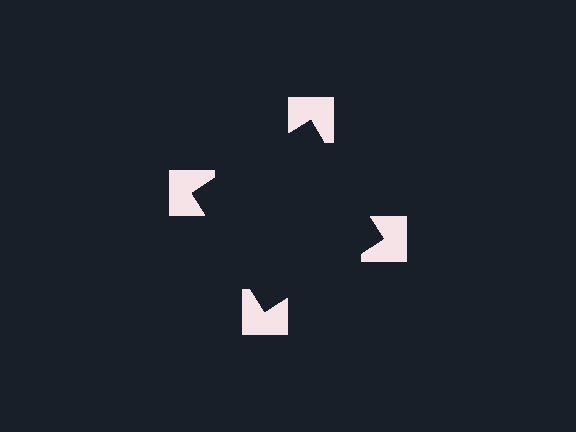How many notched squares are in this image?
There are 4 — one at each vertex of the illusory square.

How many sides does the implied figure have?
4 sides.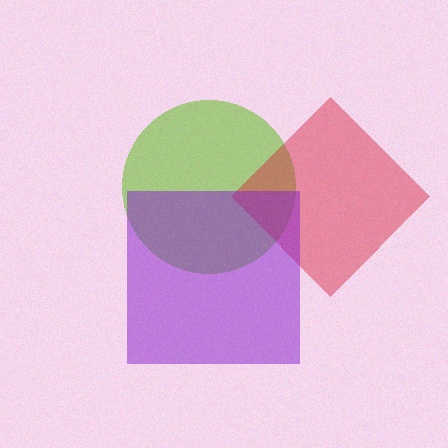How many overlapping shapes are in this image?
There are 3 overlapping shapes in the image.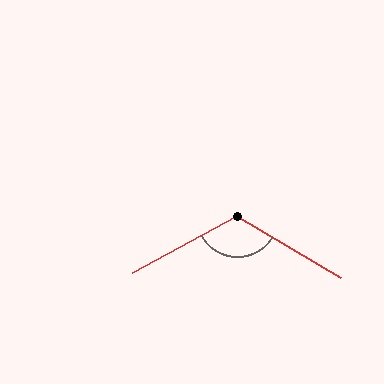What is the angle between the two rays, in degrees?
Approximately 121 degrees.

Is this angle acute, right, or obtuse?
It is obtuse.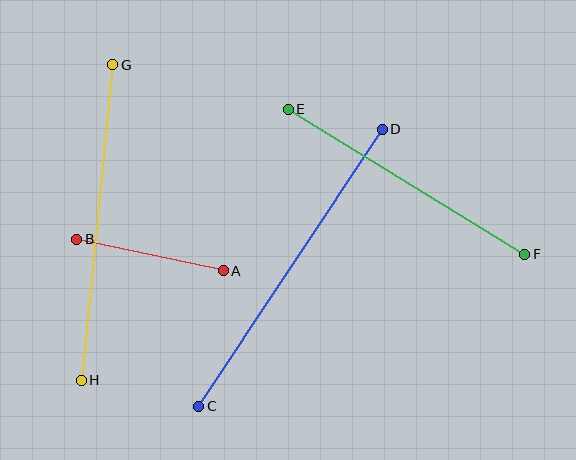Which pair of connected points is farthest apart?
Points C and D are farthest apart.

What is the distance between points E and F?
The distance is approximately 277 pixels.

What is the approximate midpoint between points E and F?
The midpoint is at approximately (406, 182) pixels.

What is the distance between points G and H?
The distance is approximately 317 pixels.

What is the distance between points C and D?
The distance is approximately 332 pixels.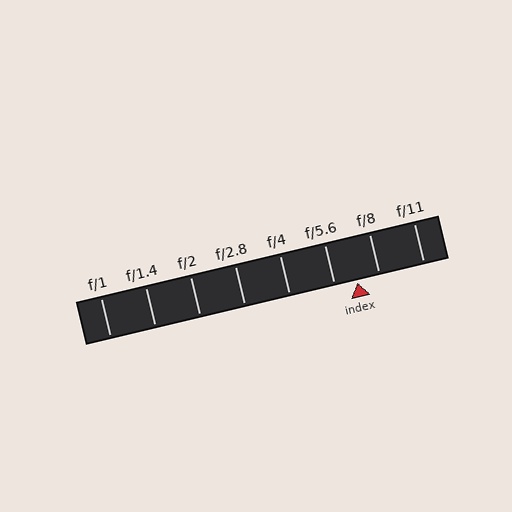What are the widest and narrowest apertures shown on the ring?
The widest aperture shown is f/1 and the narrowest is f/11.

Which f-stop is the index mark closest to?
The index mark is closest to f/8.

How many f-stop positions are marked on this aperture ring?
There are 8 f-stop positions marked.